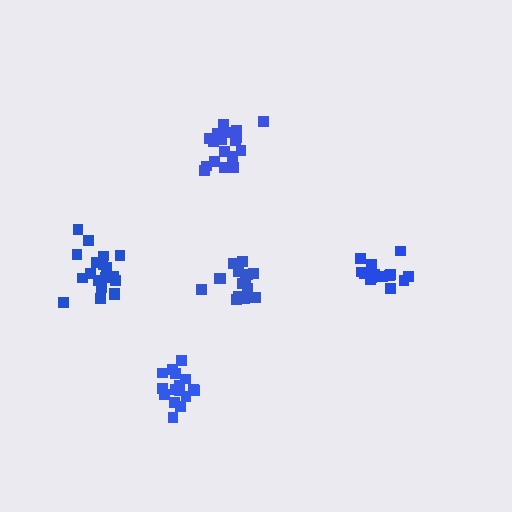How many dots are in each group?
Group 1: 16 dots, Group 2: 19 dots, Group 3: 18 dots, Group 4: 15 dots, Group 5: 17 dots (85 total).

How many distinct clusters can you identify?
There are 5 distinct clusters.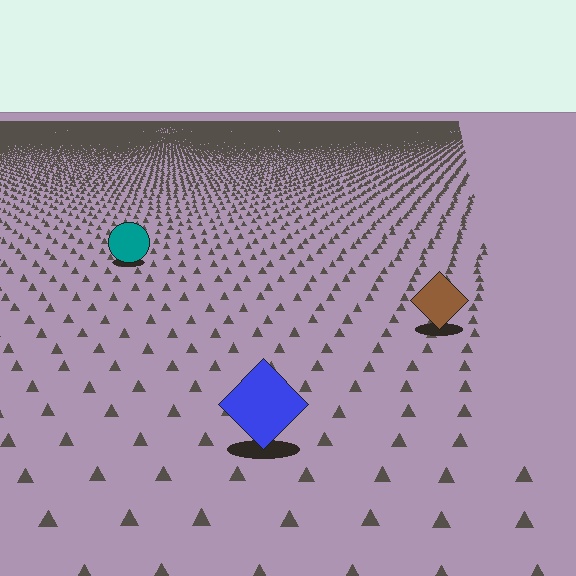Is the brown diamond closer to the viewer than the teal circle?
Yes. The brown diamond is closer — you can tell from the texture gradient: the ground texture is coarser near it.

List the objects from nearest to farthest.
From nearest to farthest: the blue diamond, the brown diamond, the teal circle.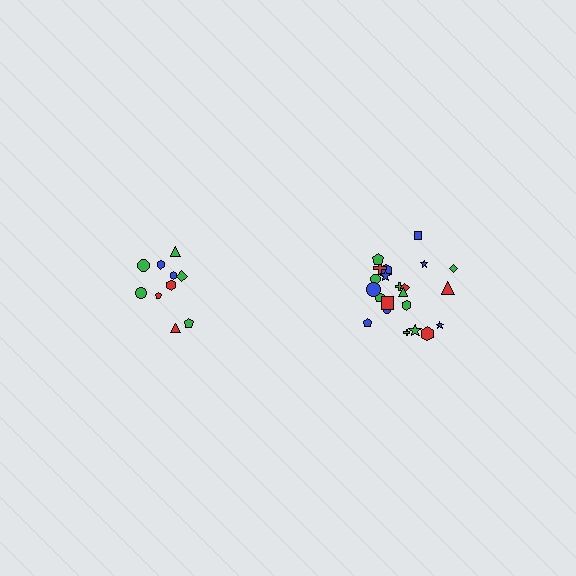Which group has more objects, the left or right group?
The right group.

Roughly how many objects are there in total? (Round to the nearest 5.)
Roughly 30 objects in total.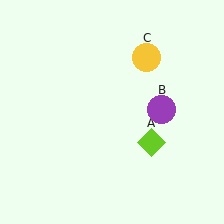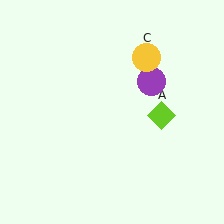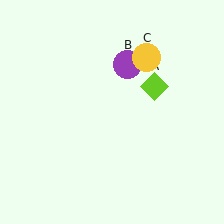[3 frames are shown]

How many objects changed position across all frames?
2 objects changed position: lime diamond (object A), purple circle (object B).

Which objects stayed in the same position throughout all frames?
Yellow circle (object C) remained stationary.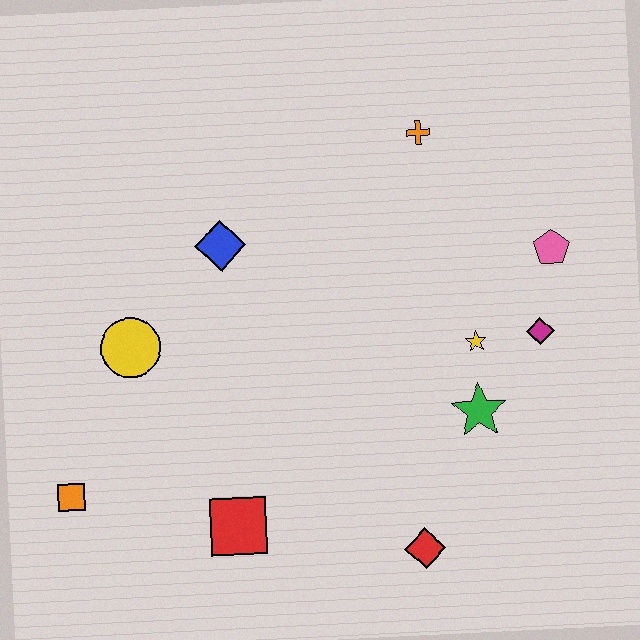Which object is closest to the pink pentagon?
The magenta diamond is closest to the pink pentagon.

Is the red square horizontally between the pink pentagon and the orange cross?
No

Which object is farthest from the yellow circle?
The pink pentagon is farthest from the yellow circle.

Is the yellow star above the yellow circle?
No